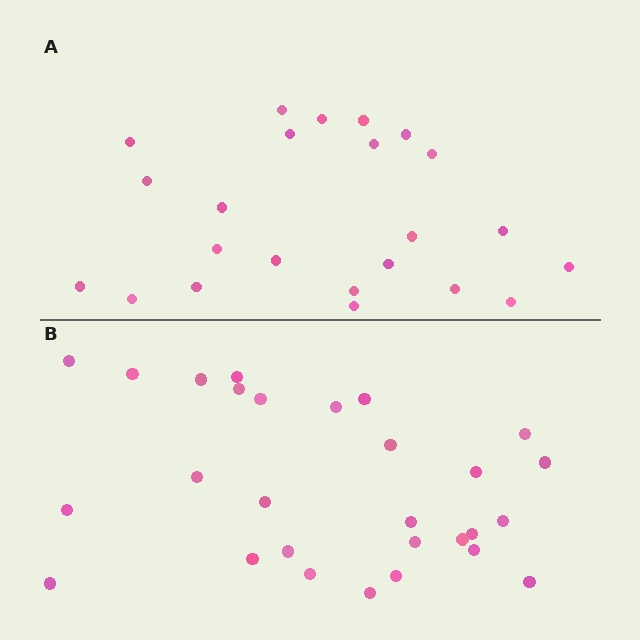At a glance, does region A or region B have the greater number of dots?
Region B (the bottom region) has more dots.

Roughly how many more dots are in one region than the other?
Region B has about 5 more dots than region A.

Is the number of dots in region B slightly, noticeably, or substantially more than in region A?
Region B has only slightly more — the two regions are fairly close. The ratio is roughly 1.2 to 1.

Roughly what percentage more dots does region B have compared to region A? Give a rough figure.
About 20% more.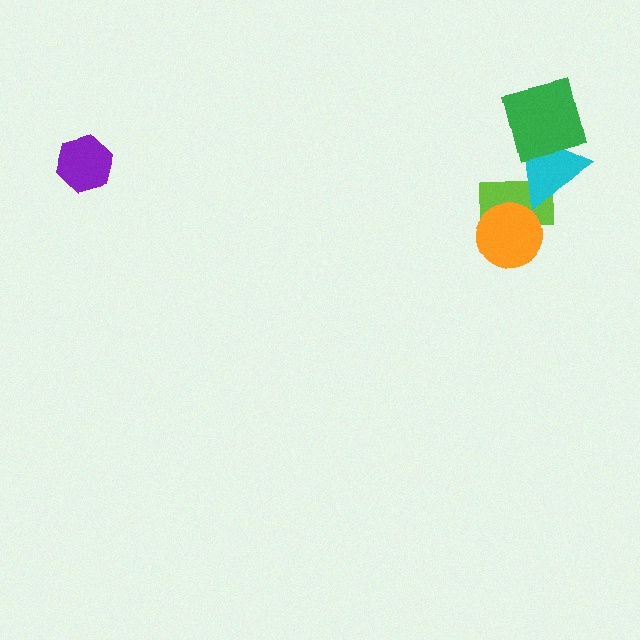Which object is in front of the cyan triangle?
The green square is in front of the cyan triangle.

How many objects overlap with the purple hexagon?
0 objects overlap with the purple hexagon.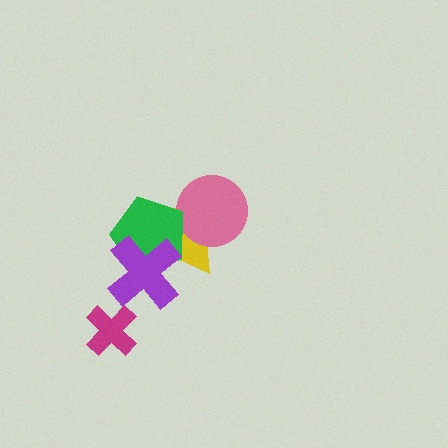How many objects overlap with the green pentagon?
3 objects overlap with the green pentagon.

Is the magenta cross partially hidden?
No, no other shape covers it.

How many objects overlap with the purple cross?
2 objects overlap with the purple cross.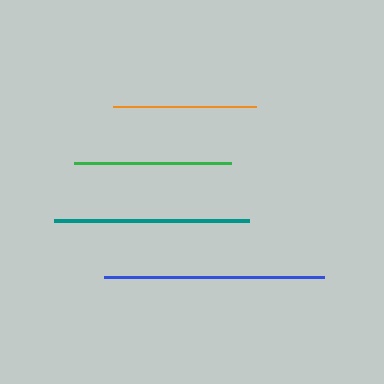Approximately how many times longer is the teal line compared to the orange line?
The teal line is approximately 1.4 times the length of the orange line.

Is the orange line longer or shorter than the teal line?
The teal line is longer than the orange line.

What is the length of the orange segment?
The orange segment is approximately 143 pixels long.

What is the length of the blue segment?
The blue segment is approximately 220 pixels long.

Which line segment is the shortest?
The orange line is the shortest at approximately 143 pixels.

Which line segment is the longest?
The blue line is the longest at approximately 220 pixels.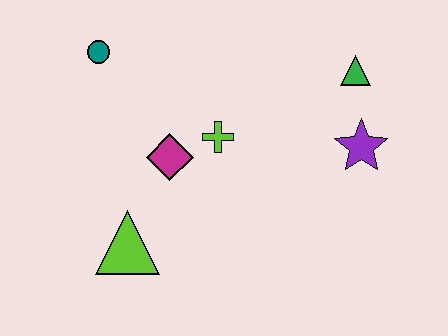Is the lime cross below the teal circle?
Yes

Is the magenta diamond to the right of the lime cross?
No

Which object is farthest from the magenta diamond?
The green triangle is farthest from the magenta diamond.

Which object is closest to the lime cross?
The magenta diamond is closest to the lime cross.